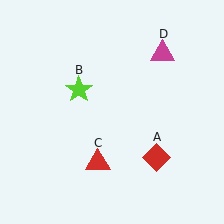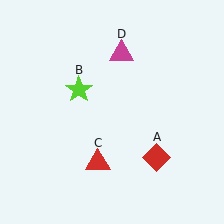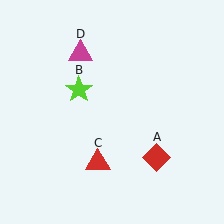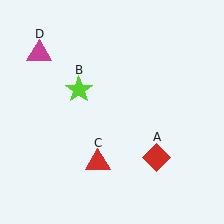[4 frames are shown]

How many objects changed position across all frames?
1 object changed position: magenta triangle (object D).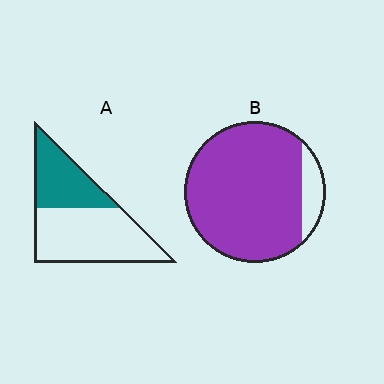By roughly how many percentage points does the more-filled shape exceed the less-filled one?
By roughly 50 percentage points (B over A).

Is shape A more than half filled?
No.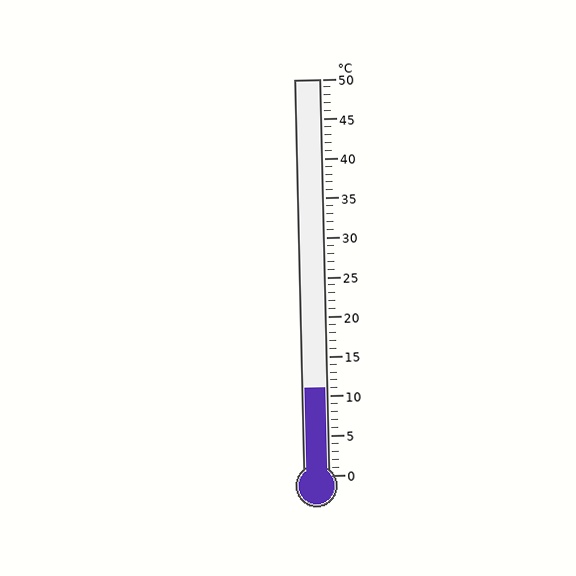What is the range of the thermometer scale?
The thermometer scale ranges from 0°C to 50°C.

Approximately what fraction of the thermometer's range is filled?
The thermometer is filled to approximately 20% of its range.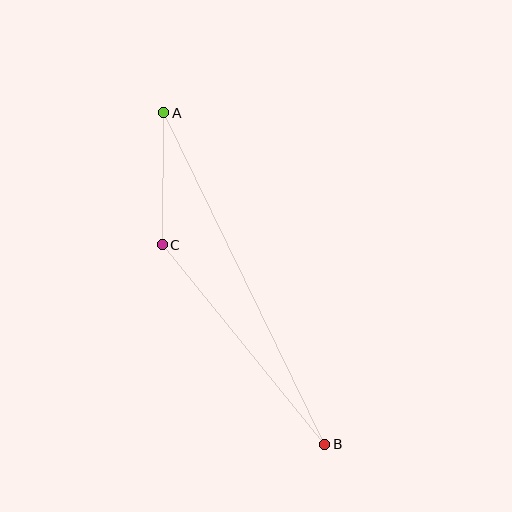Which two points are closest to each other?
Points A and C are closest to each other.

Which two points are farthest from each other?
Points A and B are farthest from each other.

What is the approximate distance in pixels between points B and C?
The distance between B and C is approximately 257 pixels.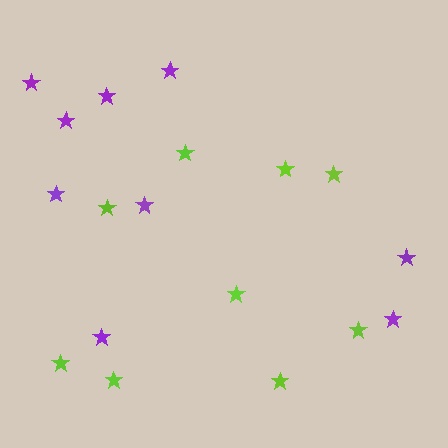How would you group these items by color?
There are 2 groups: one group of purple stars (9) and one group of lime stars (9).